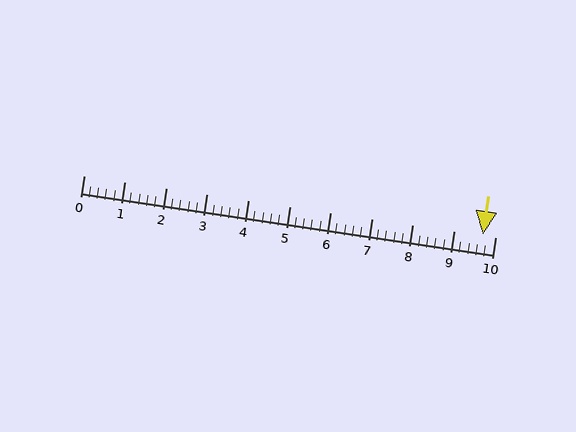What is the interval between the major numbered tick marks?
The major tick marks are spaced 1 units apart.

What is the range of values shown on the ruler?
The ruler shows values from 0 to 10.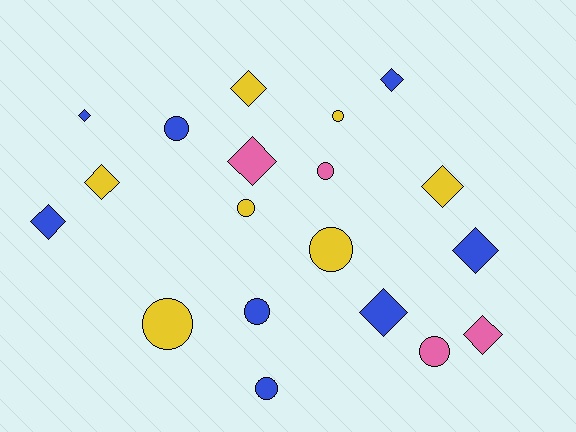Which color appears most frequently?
Blue, with 8 objects.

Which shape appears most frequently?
Diamond, with 10 objects.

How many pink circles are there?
There are 2 pink circles.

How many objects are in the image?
There are 19 objects.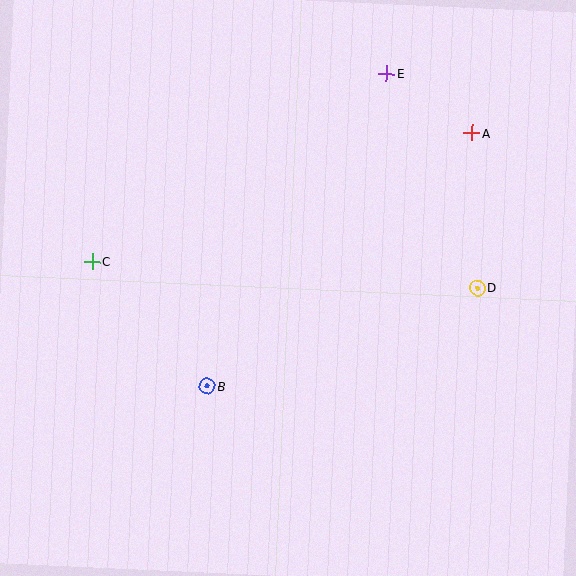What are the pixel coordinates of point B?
Point B is at (207, 386).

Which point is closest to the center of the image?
Point B at (207, 386) is closest to the center.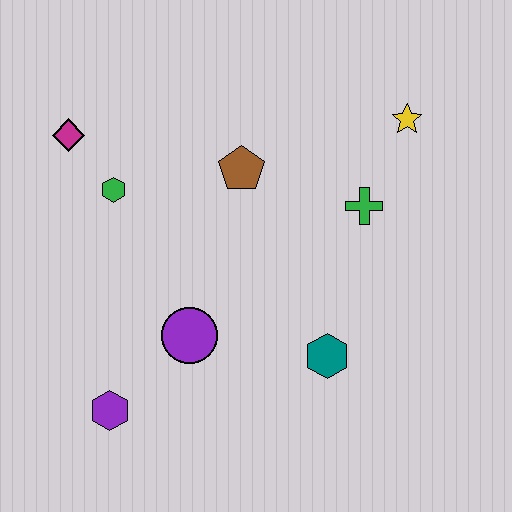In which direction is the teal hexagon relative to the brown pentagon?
The teal hexagon is below the brown pentagon.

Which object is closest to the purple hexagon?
The purple circle is closest to the purple hexagon.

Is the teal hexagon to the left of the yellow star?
Yes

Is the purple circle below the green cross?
Yes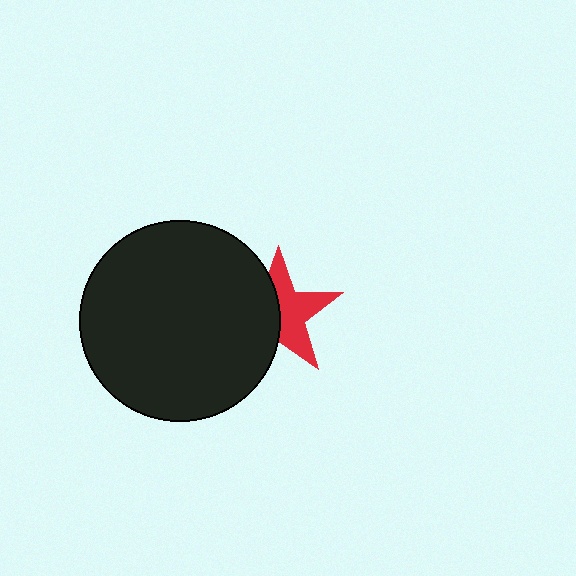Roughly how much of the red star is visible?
About half of it is visible (roughly 53%).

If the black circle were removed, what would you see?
You would see the complete red star.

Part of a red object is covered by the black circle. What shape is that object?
It is a star.